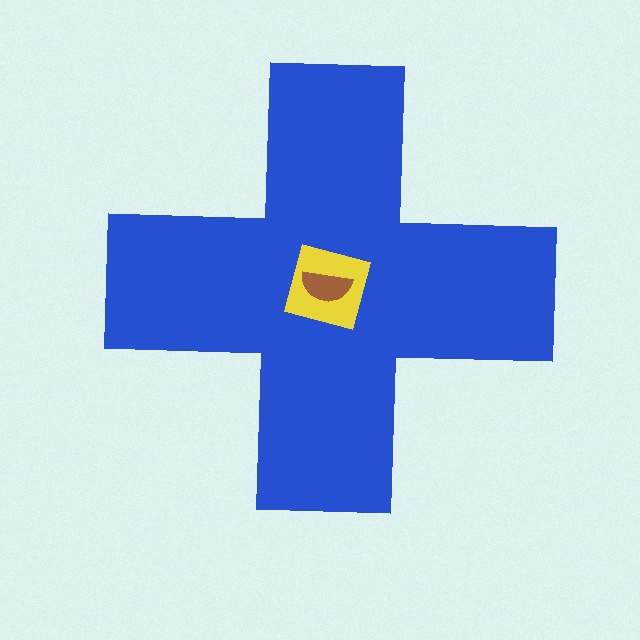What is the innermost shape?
The brown semicircle.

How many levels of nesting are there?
3.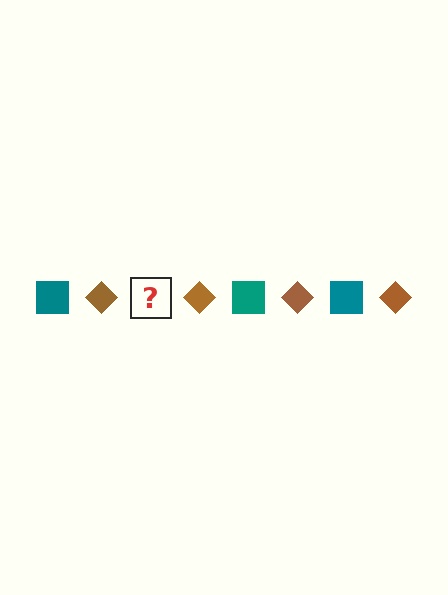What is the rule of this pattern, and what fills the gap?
The rule is that the pattern alternates between teal square and brown diamond. The gap should be filled with a teal square.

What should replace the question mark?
The question mark should be replaced with a teal square.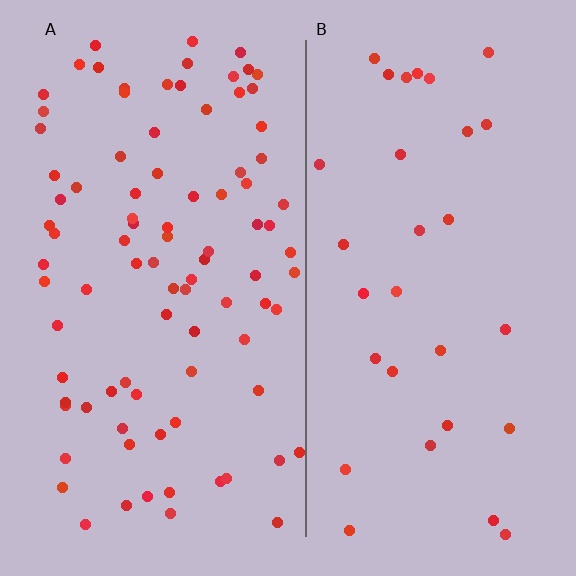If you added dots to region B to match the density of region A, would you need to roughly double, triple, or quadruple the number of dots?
Approximately triple.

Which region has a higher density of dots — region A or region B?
A (the left).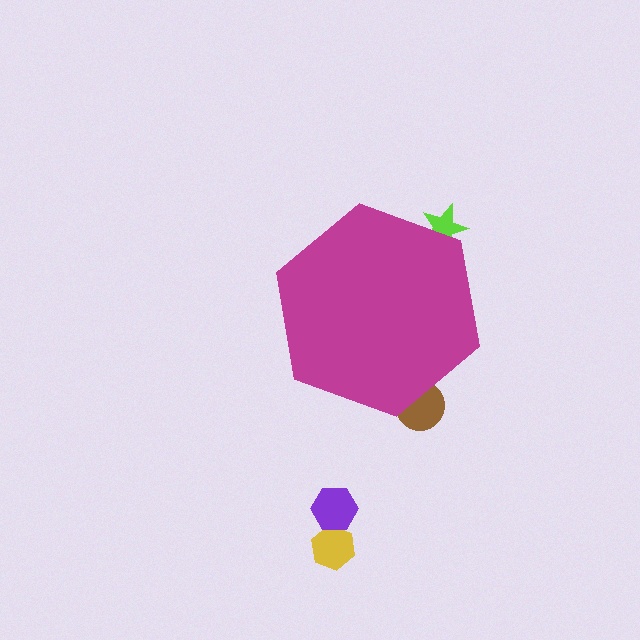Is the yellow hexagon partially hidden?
No, the yellow hexagon is fully visible.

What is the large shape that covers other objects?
A magenta hexagon.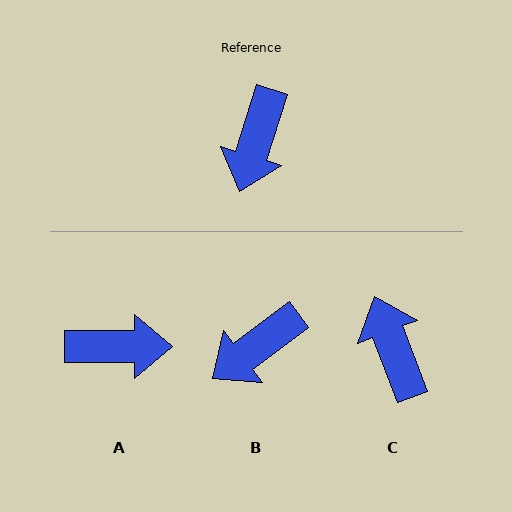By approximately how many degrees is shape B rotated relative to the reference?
Approximately 36 degrees clockwise.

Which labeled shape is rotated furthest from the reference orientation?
C, about 142 degrees away.